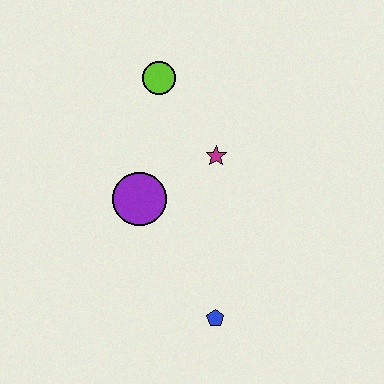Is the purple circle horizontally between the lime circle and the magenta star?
No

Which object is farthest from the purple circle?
The blue pentagon is farthest from the purple circle.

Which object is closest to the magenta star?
The purple circle is closest to the magenta star.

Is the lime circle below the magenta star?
No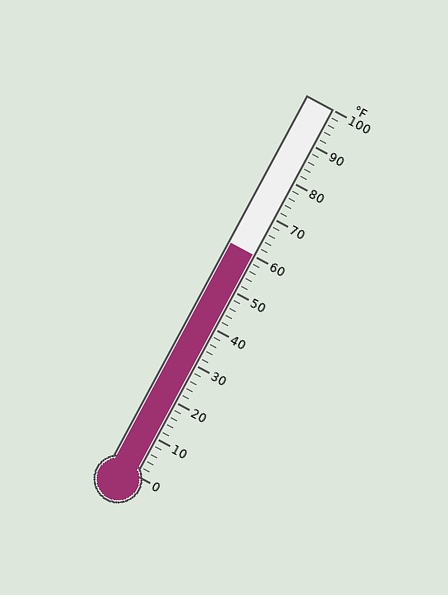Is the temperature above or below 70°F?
The temperature is below 70°F.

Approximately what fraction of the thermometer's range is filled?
The thermometer is filled to approximately 60% of its range.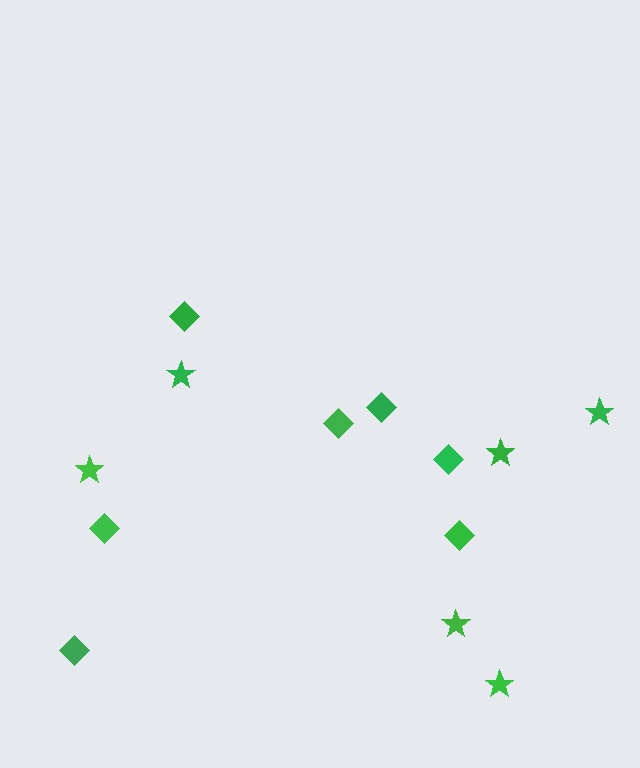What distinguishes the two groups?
There are 2 groups: one group of diamonds (7) and one group of stars (6).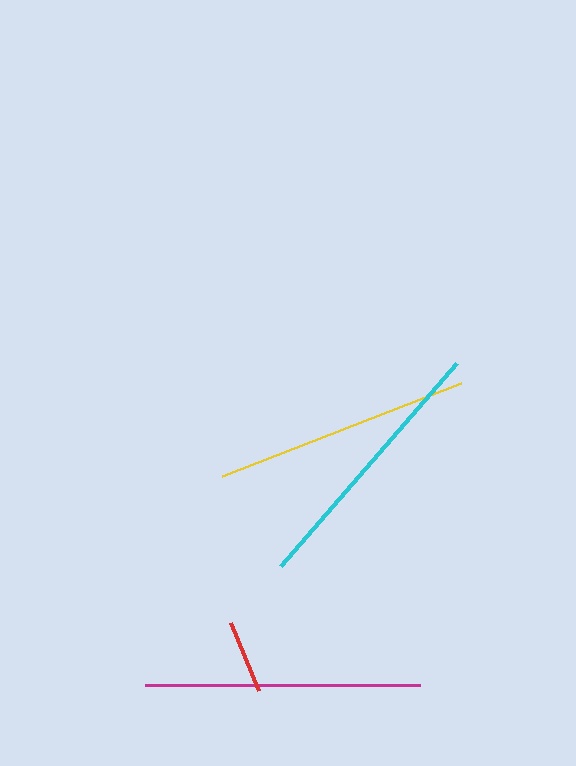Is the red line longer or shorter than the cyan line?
The cyan line is longer than the red line.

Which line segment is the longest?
The magenta line is the longest at approximately 275 pixels.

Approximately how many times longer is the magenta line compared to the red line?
The magenta line is approximately 3.8 times the length of the red line.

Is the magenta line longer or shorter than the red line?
The magenta line is longer than the red line.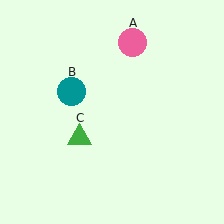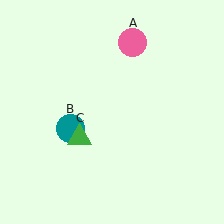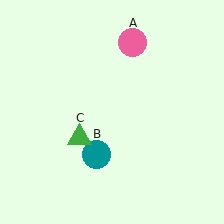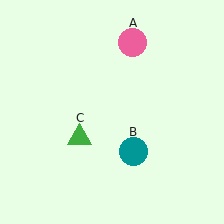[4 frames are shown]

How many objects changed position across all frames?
1 object changed position: teal circle (object B).